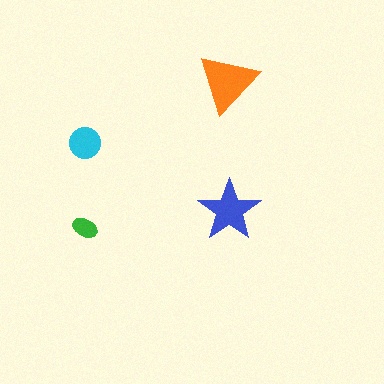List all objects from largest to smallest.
The orange triangle, the blue star, the cyan circle, the green ellipse.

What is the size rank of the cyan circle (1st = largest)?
3rd.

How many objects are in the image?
There are 4 objects in the image.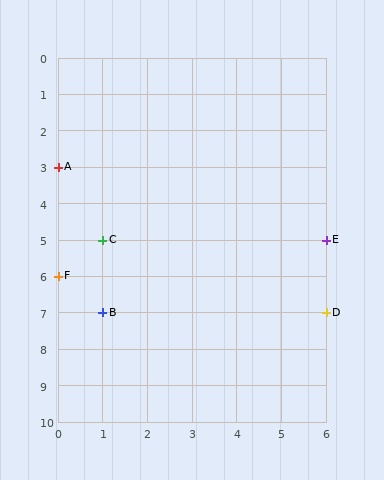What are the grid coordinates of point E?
Point E is at grid coordinates (6, 5).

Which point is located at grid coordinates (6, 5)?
Point E is at (6, 5).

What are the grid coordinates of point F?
Point F is at grid coordinates (0, 6).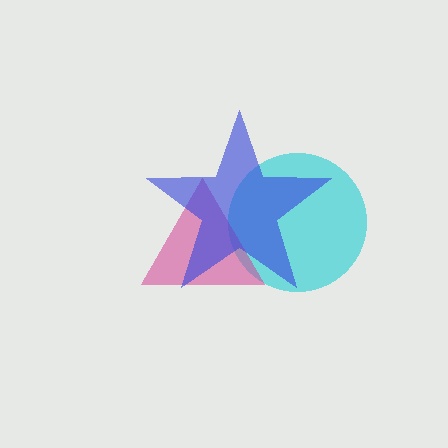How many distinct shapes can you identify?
There are 3 distinct shapes: a cyan circle, a magenta triangle, a blue star.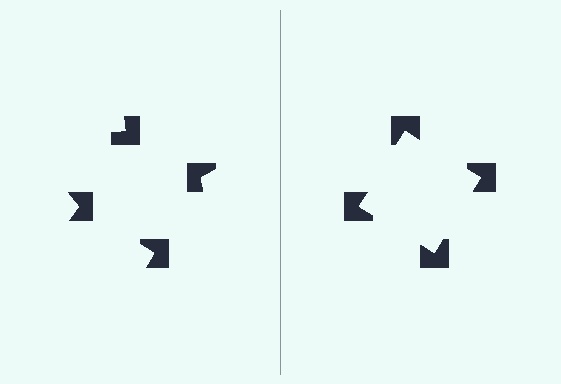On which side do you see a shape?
An illusory square appears on the right side. On the left side the wedge cuts are rotated, so no coherent shape forms.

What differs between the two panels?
The notched squares are positioned identically on both sides; only the wedge orientations differ. On the right they align to a square; on the left they are misaligned.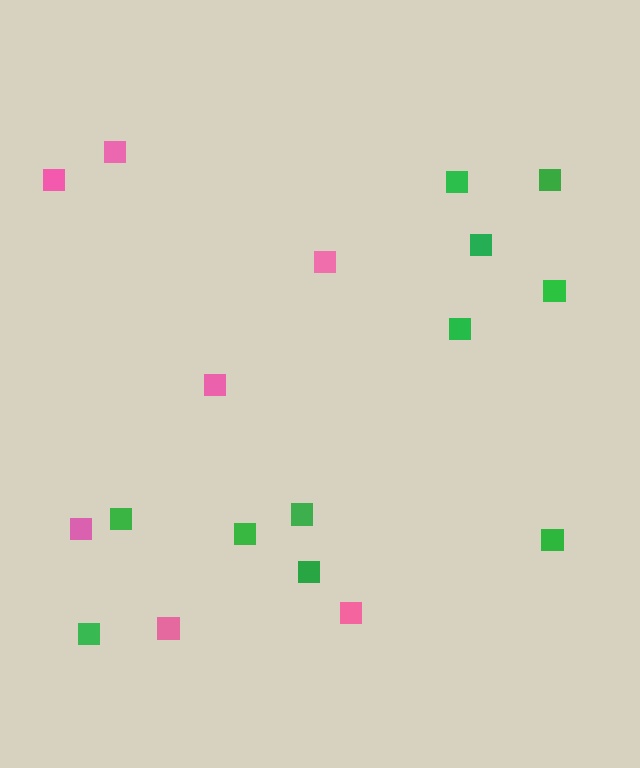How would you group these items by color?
There are 2 groups: one group of green squares (11) and one group of pink squares (7).